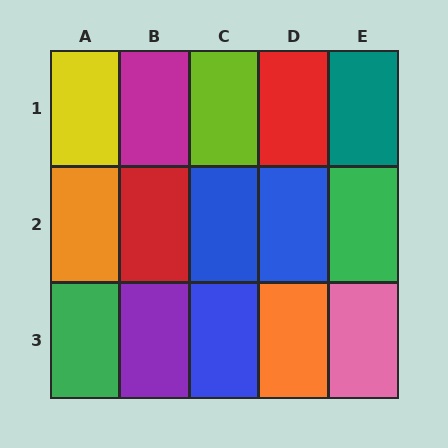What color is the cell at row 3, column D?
Orange.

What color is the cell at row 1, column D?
Red.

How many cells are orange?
2 cells are orange.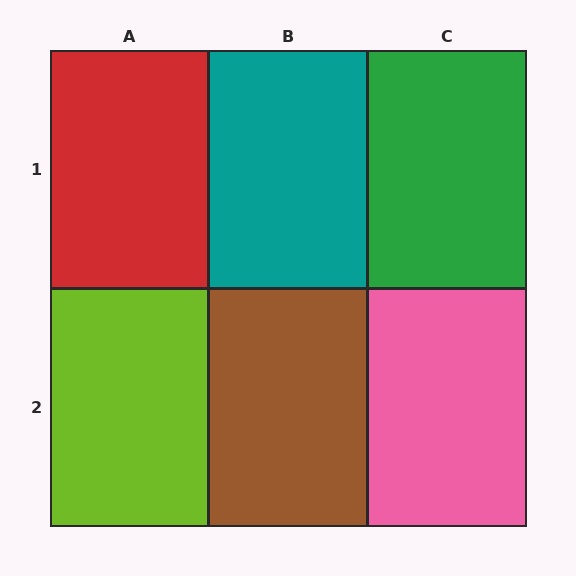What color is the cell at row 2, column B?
Brown.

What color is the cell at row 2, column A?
Lime.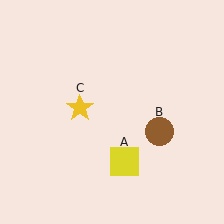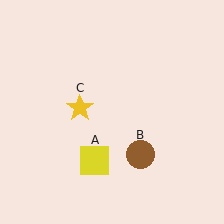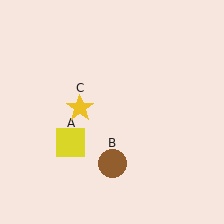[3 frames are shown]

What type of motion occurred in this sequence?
The yellow square (object A), brown circle (object B) rotated clockwise around the center of the scene.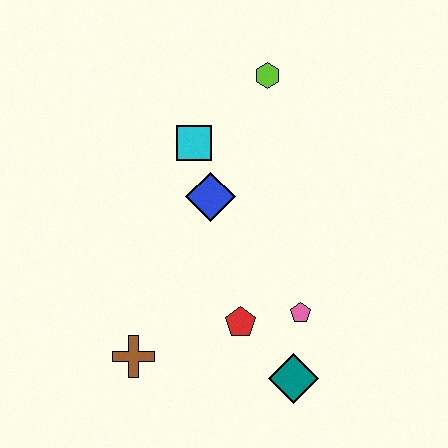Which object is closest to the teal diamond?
The pink pentagon is closest to the teal diamond.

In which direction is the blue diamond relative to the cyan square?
The blue diamond is below the cyan square.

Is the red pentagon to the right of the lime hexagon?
No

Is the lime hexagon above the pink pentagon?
Yes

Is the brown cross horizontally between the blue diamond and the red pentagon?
No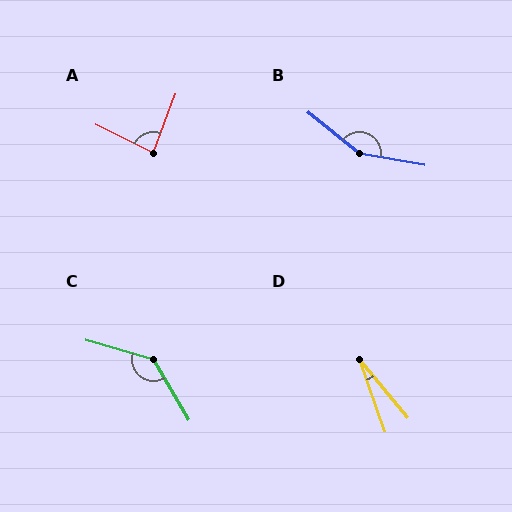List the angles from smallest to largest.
D (20°), A (84°), C (136°), B (151°).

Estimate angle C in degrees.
Approximately 136 degrees.